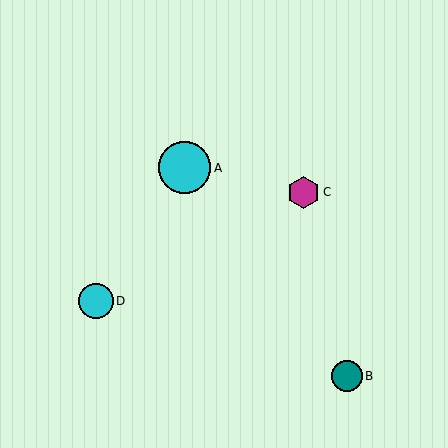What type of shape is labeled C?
Shape C is a magenta hexagon.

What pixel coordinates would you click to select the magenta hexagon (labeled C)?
Click at (304, 192) to select the magenta hexagon C.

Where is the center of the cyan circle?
The center of the cyan circle is at (96, 301).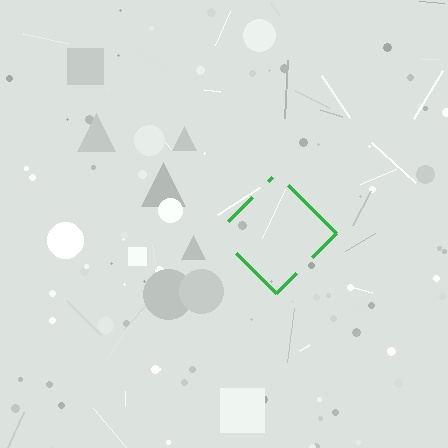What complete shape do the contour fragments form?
The contour fragments form a diamond.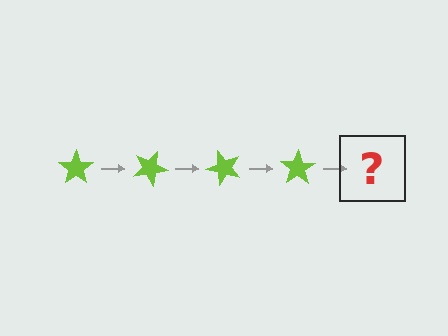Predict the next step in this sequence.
The next step is a lime star rotated 100 degrees.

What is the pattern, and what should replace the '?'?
The pattern is that the star rotates 25 degrees each step. The '?' should be a lime star rotated 100 degrees.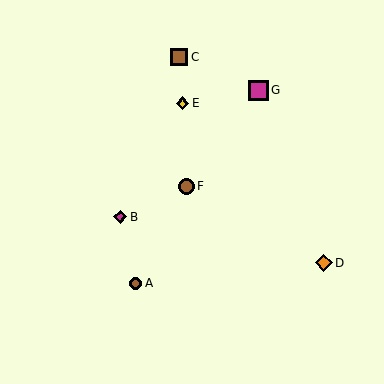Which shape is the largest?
The magenta square (labeled G) is the largest.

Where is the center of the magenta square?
The center of the magenta square is at (258, 90).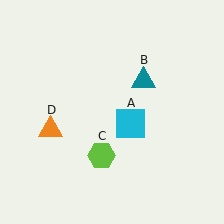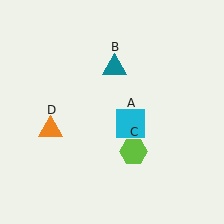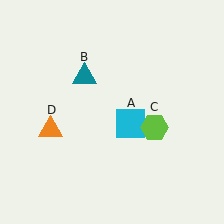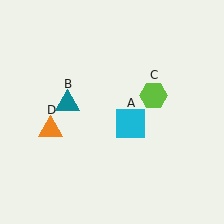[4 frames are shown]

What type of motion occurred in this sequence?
The teal triangle (object B), lime hexagon (object C) rotated counterclockwise around the center of the scene.